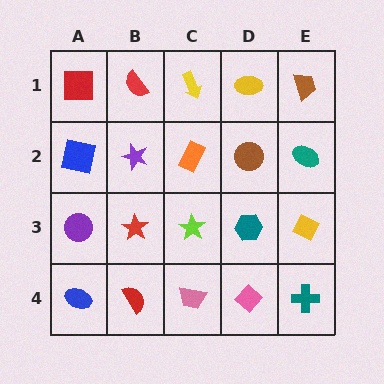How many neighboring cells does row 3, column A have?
3.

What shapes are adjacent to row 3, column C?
An orange rectangle (row 2, column C), a pink trapezoid (row 4, column C), a red star (row 3, column B), a teal hexagon (row 3, column D).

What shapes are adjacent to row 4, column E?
A yellow diamond (row 3, column E), a pink diamond (row 4, column D).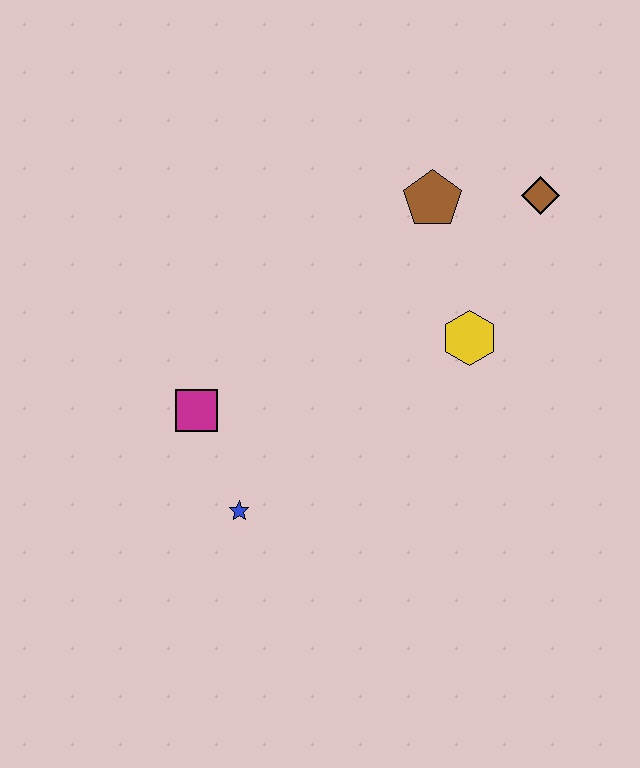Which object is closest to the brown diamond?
The brown pentagon is closest to the brown diamond.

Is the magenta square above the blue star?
Yes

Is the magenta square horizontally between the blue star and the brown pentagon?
No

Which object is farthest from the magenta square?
The brown diamond is farthest from the magenta square.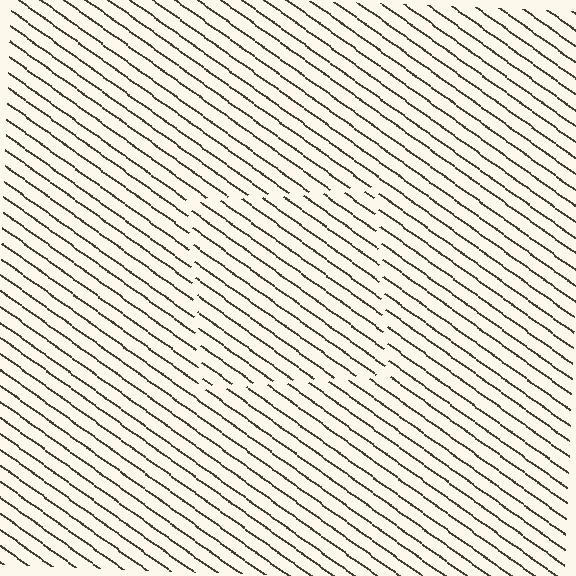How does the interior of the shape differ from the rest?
The interior of the shape contains the same grating, shifted by half a period — the contour is defined by the phase discontinuity where line-ends from the inner and outer gratings abut.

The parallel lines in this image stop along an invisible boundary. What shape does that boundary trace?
An illusory square. The interior of the shape contains the same grating, shifted by half a period — the contour is defined by the phase discontinuity where line-ends from the inner and outer gratings abut.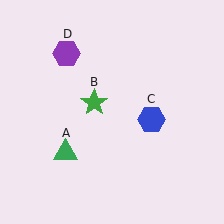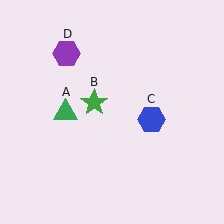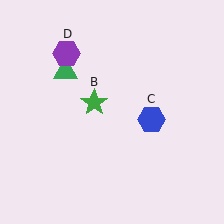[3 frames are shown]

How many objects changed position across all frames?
1 object changed position: green triangle (object A).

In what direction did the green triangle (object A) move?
The green triangle (object A) moved up.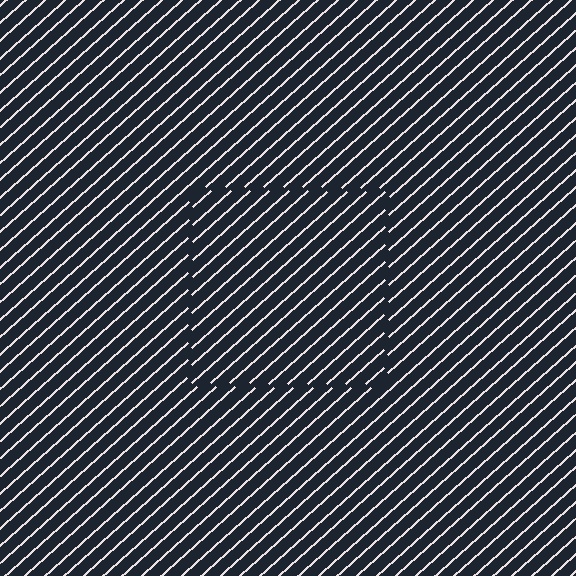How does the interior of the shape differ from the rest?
The interior of the shape contains the same grating, shifted by half a period — the contour is defined by the phase discontinuity where line-ends from the inner and outer gratings abut.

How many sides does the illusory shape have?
4 sides — the line-ends trace a square.